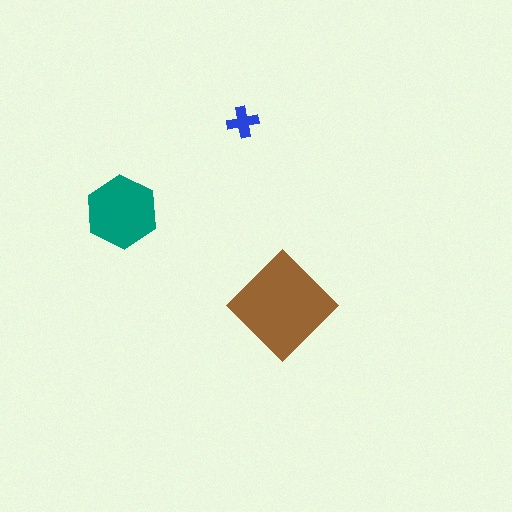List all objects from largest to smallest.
The brown diamond, the teal hexagon, the blue cross.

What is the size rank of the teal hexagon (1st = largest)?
2nd.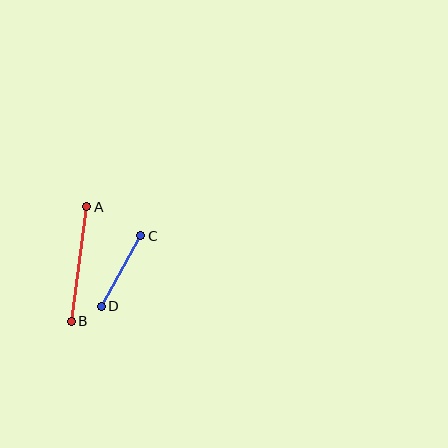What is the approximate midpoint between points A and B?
The midpoint is at approximately (79, 264) pixels.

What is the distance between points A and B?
The distance is approximately 116 pixels.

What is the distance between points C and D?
The distance is approximately 81 pixels.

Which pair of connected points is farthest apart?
Points A and B are farthest apart.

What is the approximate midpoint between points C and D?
The midpoint is at approximately (121, 271) pixels.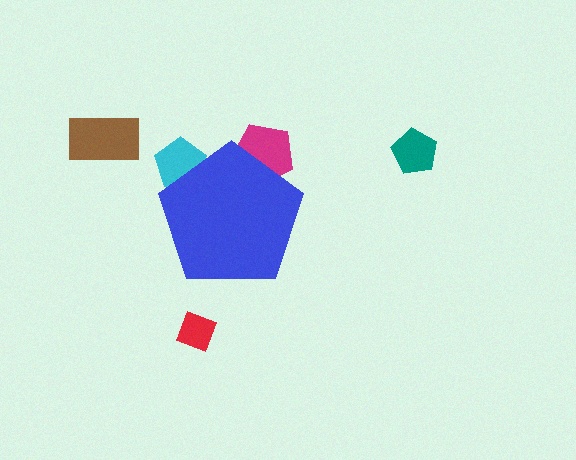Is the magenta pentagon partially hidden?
Yes, the magenta pentagon is partially hidden behind the blue pentagon.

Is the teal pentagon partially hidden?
No, the teal pentagon is fully visible.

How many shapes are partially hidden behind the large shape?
2 shapes are partially hidden.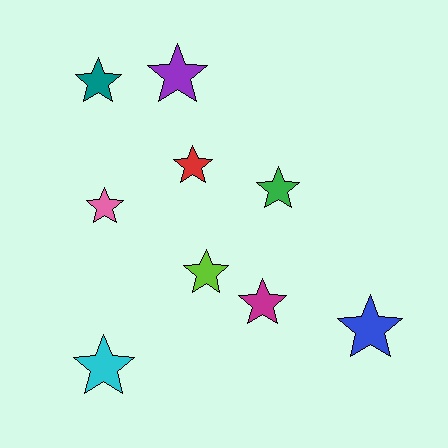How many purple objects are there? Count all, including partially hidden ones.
There is 1 purple object.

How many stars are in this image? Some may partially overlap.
There are 9 stars.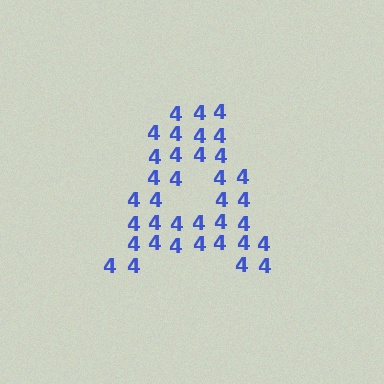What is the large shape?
The large shape is the letter A.